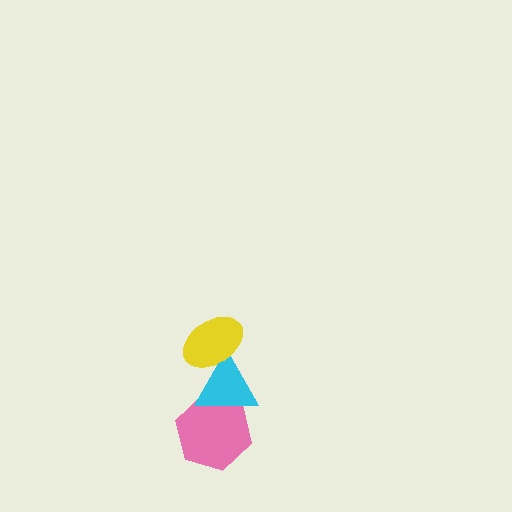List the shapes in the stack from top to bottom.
From top to bottom: the yellow ellipse, the cyan triangle, the pink hexagon.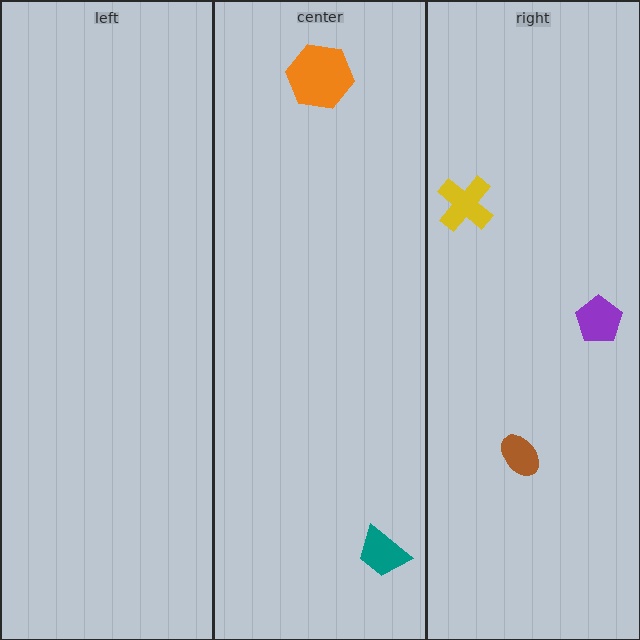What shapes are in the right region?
The purple pentagon, the yellow cross, the brown ellipse.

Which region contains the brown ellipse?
The right region.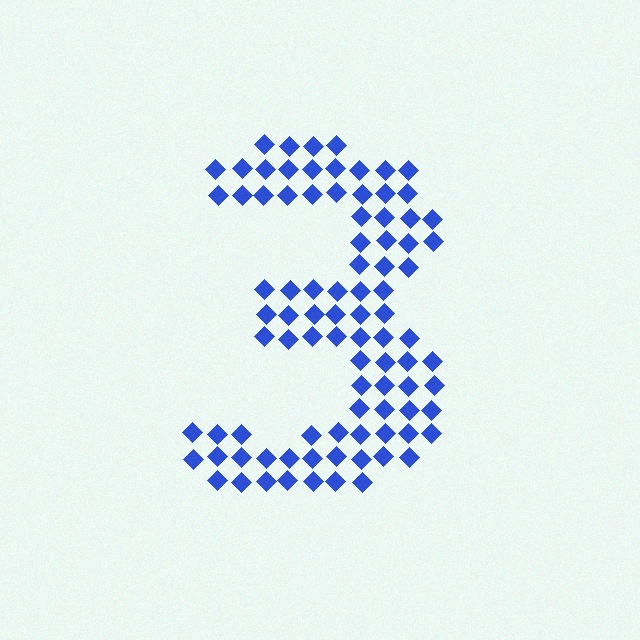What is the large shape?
The large shape is the digit 3.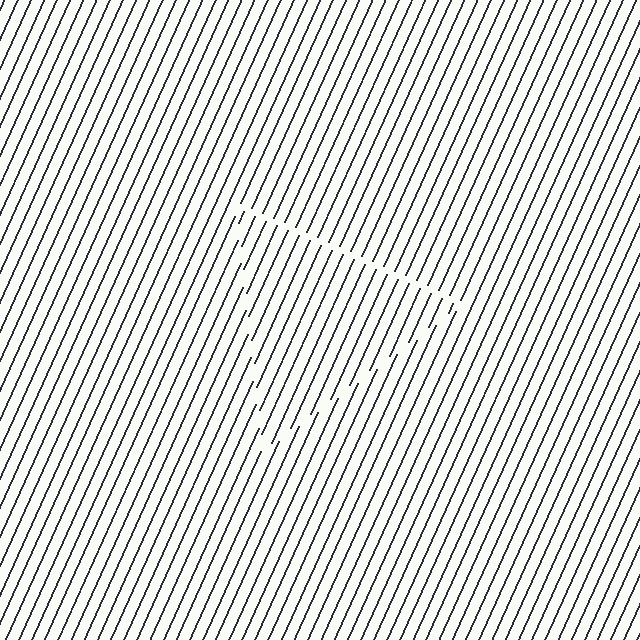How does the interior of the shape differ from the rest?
The interior of the shape contains the same grating, shifted by half a period — the contour is defined by the phase discontinuity where line-ends from the inner and outer gratings abut.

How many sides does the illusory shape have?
3 sides — the line-ends trace a triangle.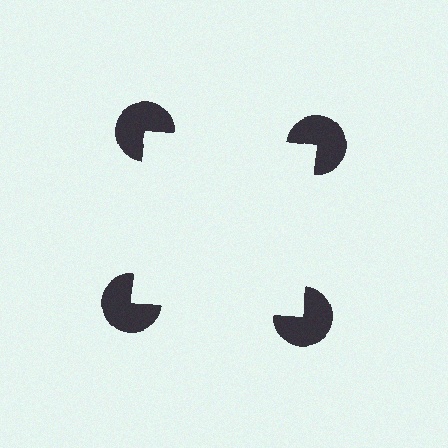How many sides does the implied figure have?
4 sides.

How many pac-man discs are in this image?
There are 4 — one at each vertex of the illusory square.